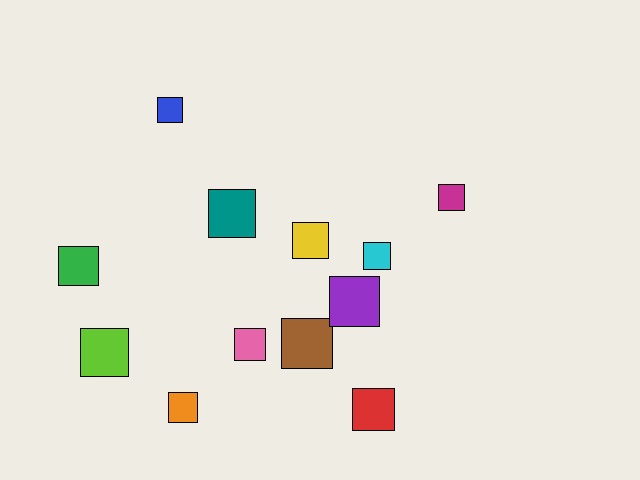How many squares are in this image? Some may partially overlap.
There are 12 squares.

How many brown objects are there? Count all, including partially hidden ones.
There is 1 brown object.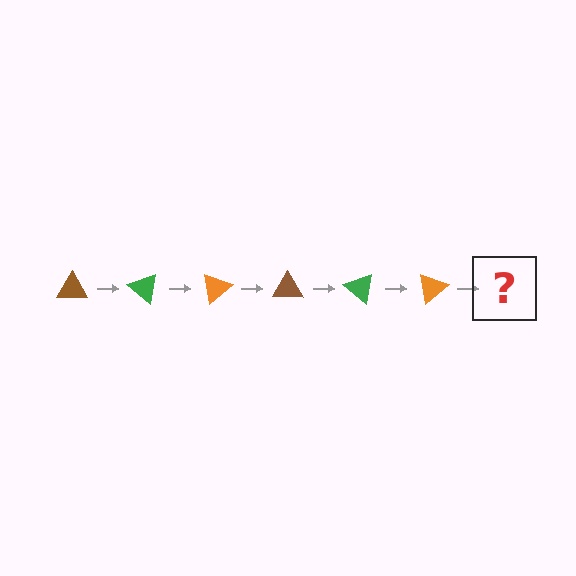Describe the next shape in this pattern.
It should be a brown triangle, rotated 240 degrees from the start.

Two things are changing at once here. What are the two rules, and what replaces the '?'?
The two rules are that it rotates 40 degrees each step and the color cycles through brown, green, and orange. The '?' should be a brown triangle, rotated 240 degrees from the start.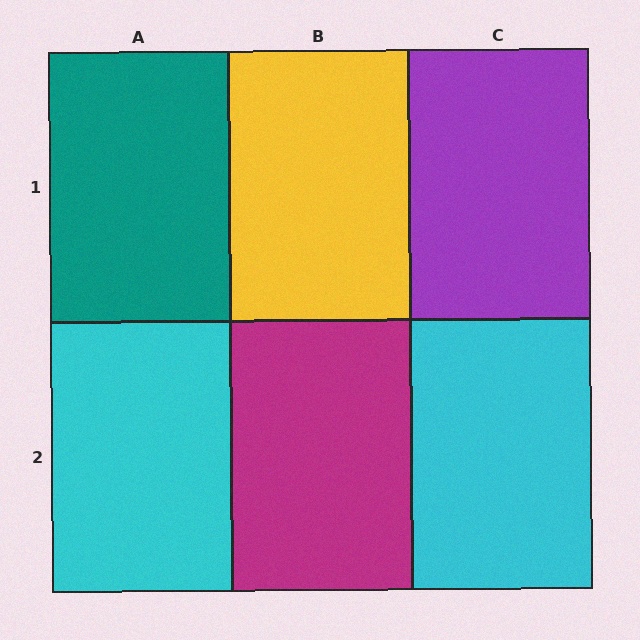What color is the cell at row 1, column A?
Teal.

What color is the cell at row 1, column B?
Yellow.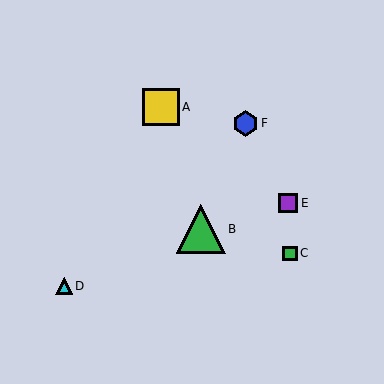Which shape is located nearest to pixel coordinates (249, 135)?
The blue hexagon (labeled F) at (245, 123) is nearest to that location.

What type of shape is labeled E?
Shape E is a purple square.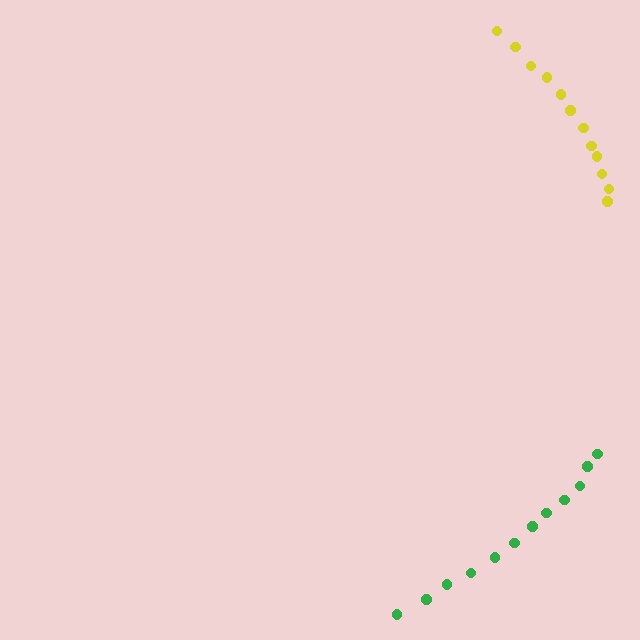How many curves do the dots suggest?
There are 2 distinct paths.